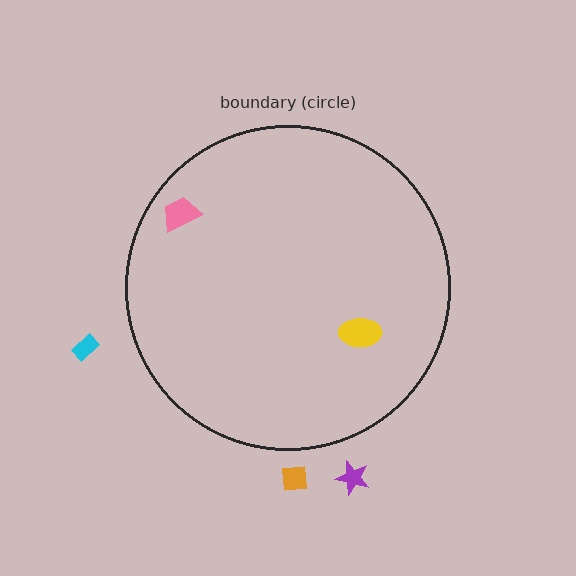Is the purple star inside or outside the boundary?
Outside.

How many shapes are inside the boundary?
2 inside, 3 outside.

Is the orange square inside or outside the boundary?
Outside.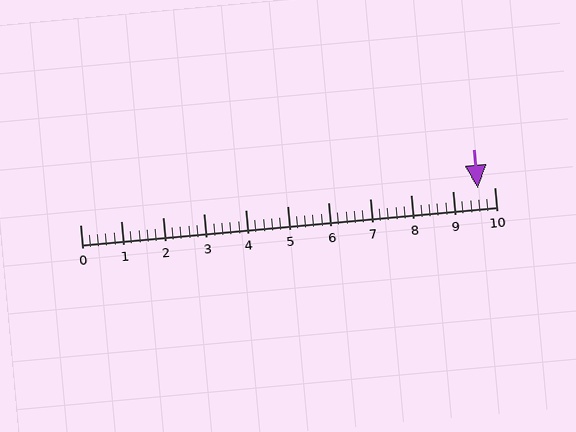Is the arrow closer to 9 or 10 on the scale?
The arrow is closer to 10.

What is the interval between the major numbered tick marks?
The major tick marks are spaced 1 units apart.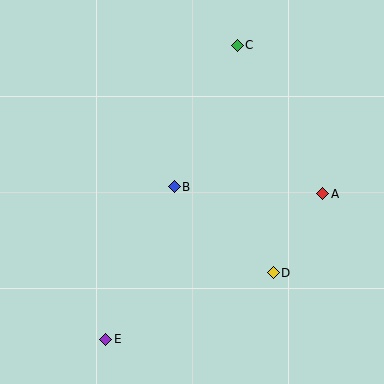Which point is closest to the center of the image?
Point B at (174, 187) is closest to the center.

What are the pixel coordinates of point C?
Point C is at (237, 45).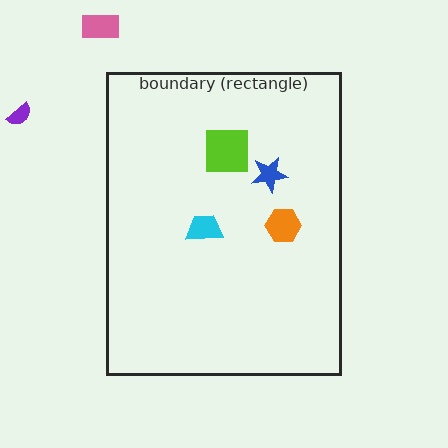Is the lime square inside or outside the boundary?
Inside.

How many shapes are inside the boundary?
4 inside, 2 outside.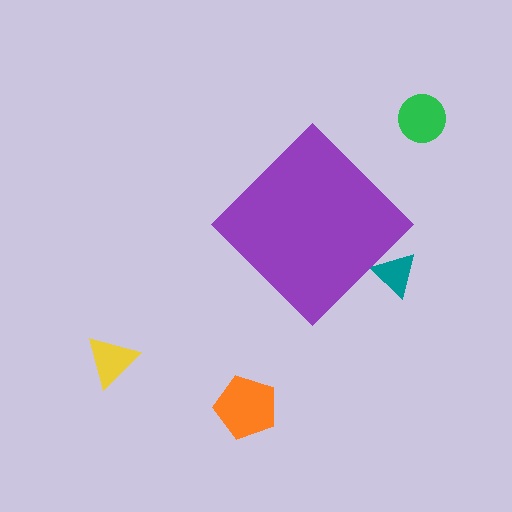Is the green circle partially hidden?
No, the green circle is fully visible.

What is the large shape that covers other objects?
A purple diamond.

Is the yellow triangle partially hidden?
No, the yellow triangle is fully visible.